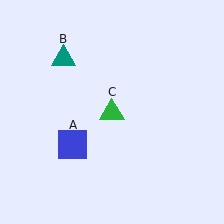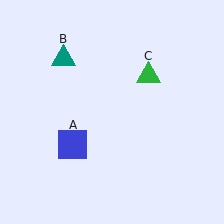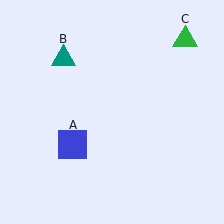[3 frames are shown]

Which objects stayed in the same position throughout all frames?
Blue square (object A) and teal triangle (object B) remained stationary.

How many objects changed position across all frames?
1 object changed position: green triangle (object C).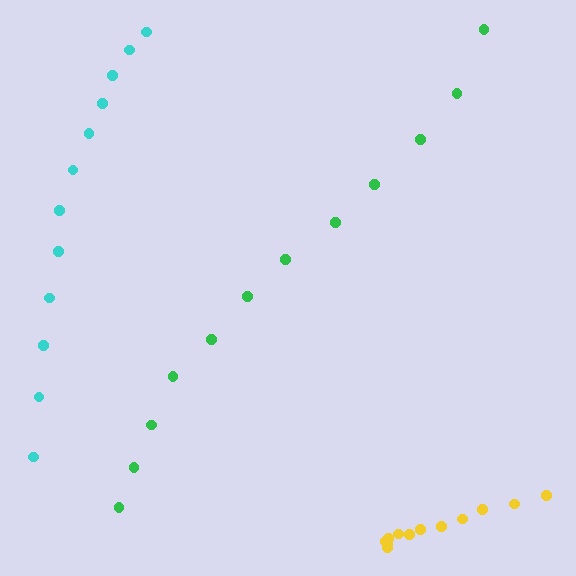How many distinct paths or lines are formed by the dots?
There are 3 distinct paths.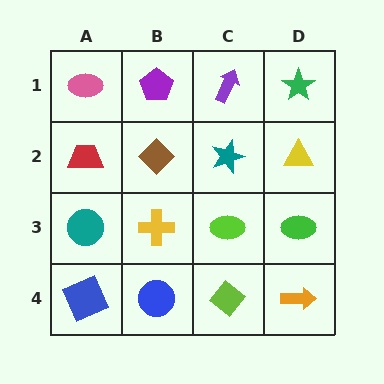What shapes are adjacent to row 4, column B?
A yellow cross (row 3, column B), a blue square (row 4, column A), a lime diamond (row 4, column C).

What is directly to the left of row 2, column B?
A red trapezoid.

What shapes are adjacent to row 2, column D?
A green star (row 1, column D), a green ellipse (row 3, column D), a teal star (row 2, column C).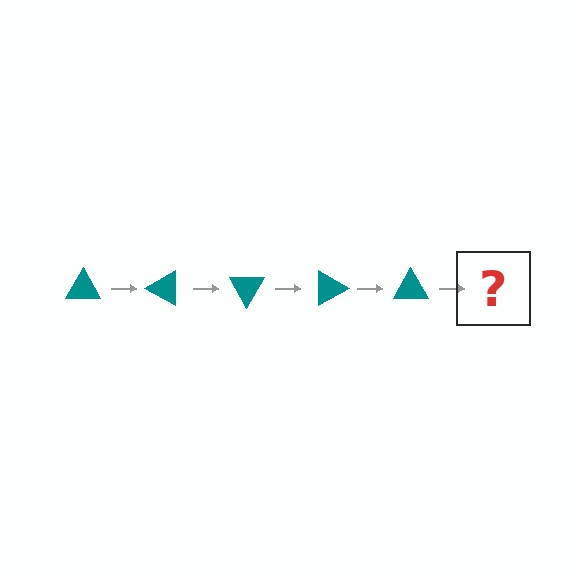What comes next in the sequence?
The next element should be a teal triangle rotated 150 degrees.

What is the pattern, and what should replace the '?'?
The pattern is that the triangle rotates 30 degrees each step. The '?' should be a teal triangle rotated 150 degrees.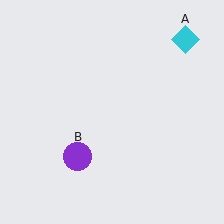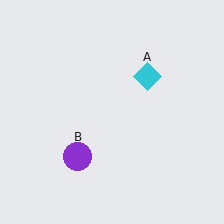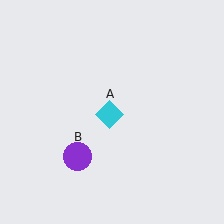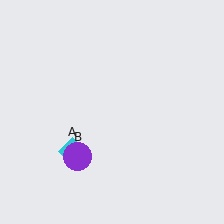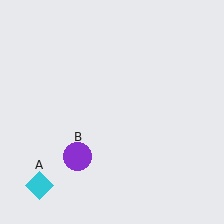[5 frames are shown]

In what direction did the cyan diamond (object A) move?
The cyan diamond (object A) moved down and to the left.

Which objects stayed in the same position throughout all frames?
Purple circle (object B) remained stationary.